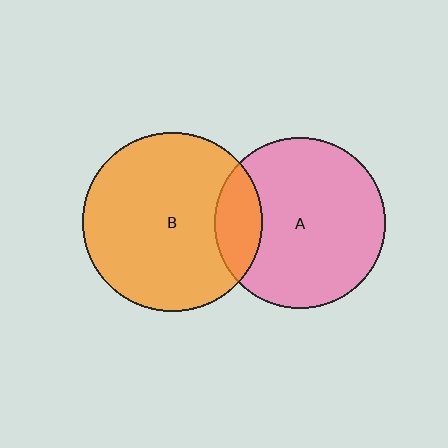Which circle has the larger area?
Circle B (orange).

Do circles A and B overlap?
Yes.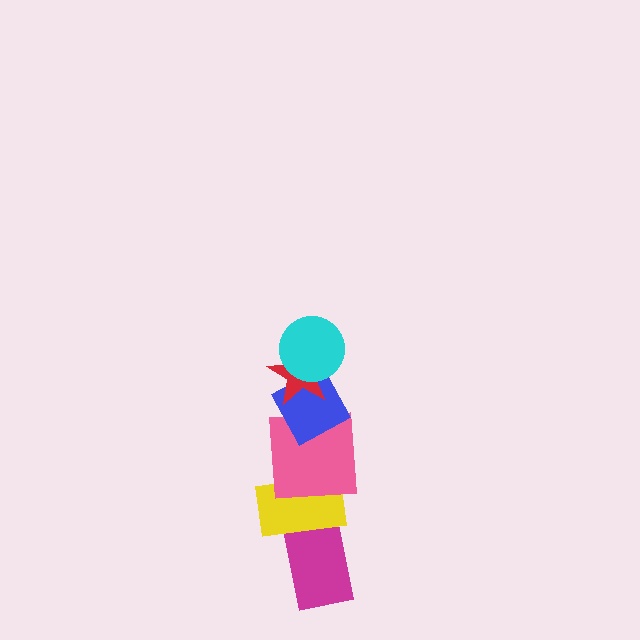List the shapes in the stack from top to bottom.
From top to bottom: the cyan circle, the red star, the blue diamond, the pink square, the yellow rectangle, the magenta rectangle.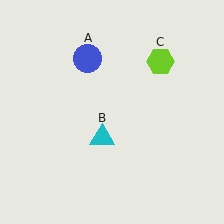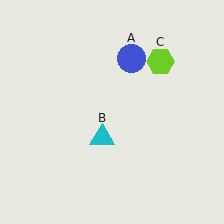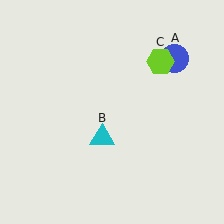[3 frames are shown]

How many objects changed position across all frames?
1 object changed position: blue circle (object A).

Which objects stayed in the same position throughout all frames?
Cyan triangle (object B) and lime hexagon (object C) remained stationary.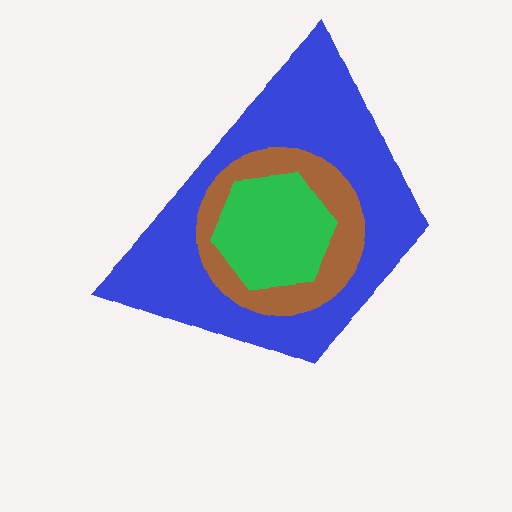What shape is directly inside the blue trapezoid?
The brown circle.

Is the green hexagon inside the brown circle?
Yes.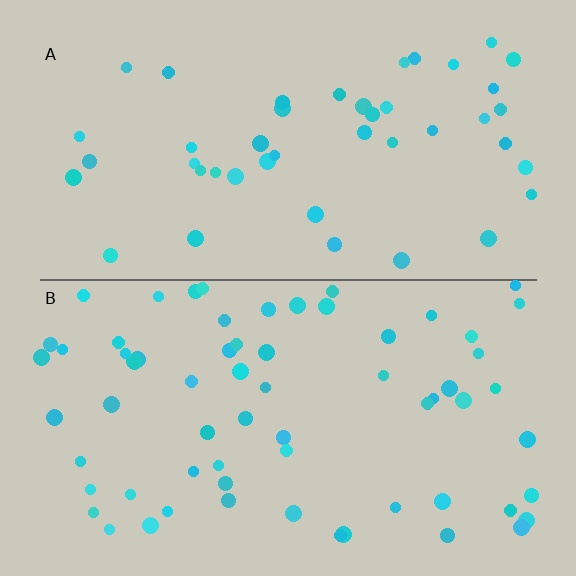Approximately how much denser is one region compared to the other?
Approximately 1.5× — region B over region A.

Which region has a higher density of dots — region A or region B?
B (the bottom).